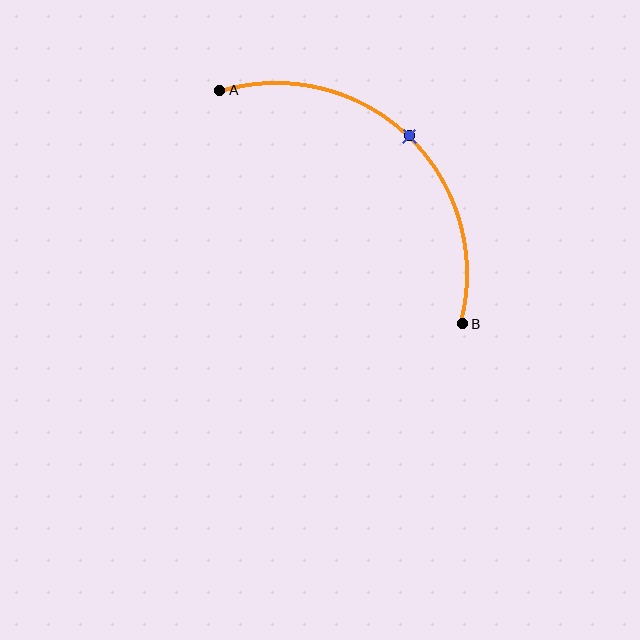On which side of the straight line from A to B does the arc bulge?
The arc bulges above and to the right of the straight line connecting A and B.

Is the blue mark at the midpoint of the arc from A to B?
Yes. The blue mark lies on the arc at equal arc-length from both A and B — it is the arc midpoint.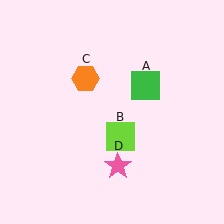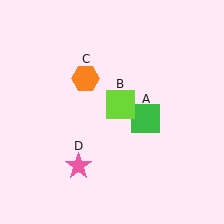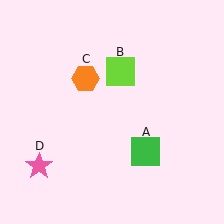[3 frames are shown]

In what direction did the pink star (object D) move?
The pink star (object D) moved left.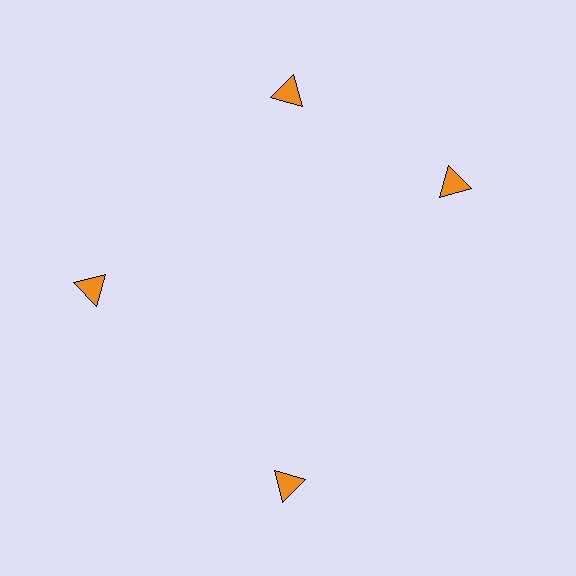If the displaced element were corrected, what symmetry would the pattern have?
It would have 4-fold rotational symmetry — the pattern would map onto itself every 90 degrees.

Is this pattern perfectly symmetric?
No. The 4 orange triangles are arranged in a ring, but one element near the 3 o'clock position is rotated out of alignment along the ring, breaking the 4-fold rotational symmetry.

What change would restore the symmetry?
The symmetry would be restored by rotating it back into even spacing with its neighbors so that all 4 triangles sit at equal angles and equal distance from the center.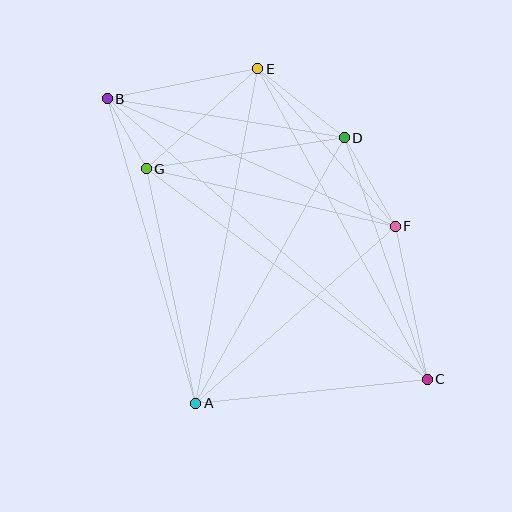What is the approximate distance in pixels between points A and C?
The distance between A and C is approximately 233 pixels.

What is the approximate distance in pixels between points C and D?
The distance between C and D is approximately 255 pixels.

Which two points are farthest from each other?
Points B and C are farthest from each other.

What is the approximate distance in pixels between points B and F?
The distance between B and F is approximately 315 pixels.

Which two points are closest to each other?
Points B and G are closest to each other.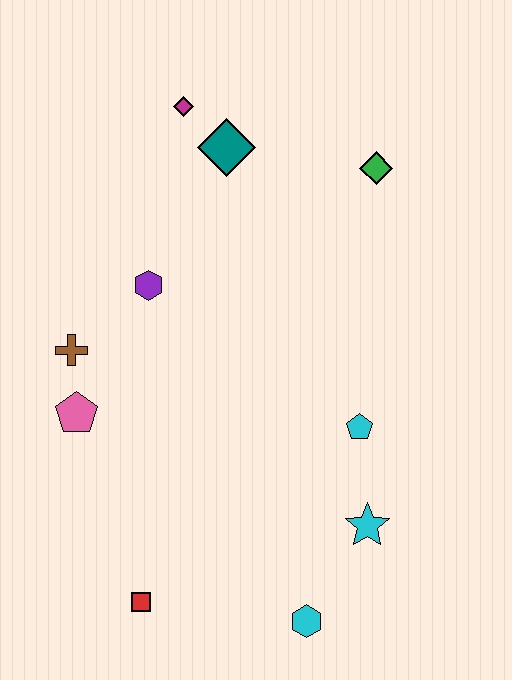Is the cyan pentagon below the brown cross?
Yes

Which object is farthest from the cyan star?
The magenta diamond is farthest from the cyan star.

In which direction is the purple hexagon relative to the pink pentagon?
The purple hexagon is above the pink pentagon.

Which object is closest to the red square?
The cyan hexagon is closest to the red square.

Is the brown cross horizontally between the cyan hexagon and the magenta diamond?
No